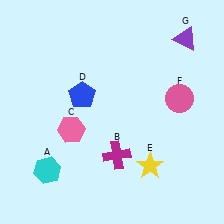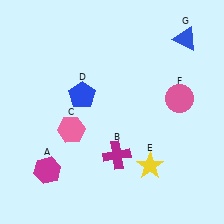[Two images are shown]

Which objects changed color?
A changed from cyan to magenta. G changed from purple to blue.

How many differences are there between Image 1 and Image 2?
There are 2 differences between the two images.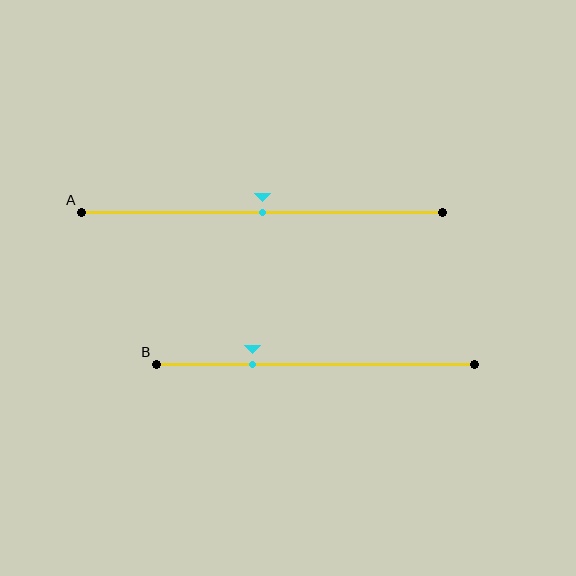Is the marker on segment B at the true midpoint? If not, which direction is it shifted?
No, the marker on segment B is shifted to the left by about 20% of the segment length.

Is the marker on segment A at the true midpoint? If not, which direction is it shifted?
Yes, the marker on segment A is at the true midpoint.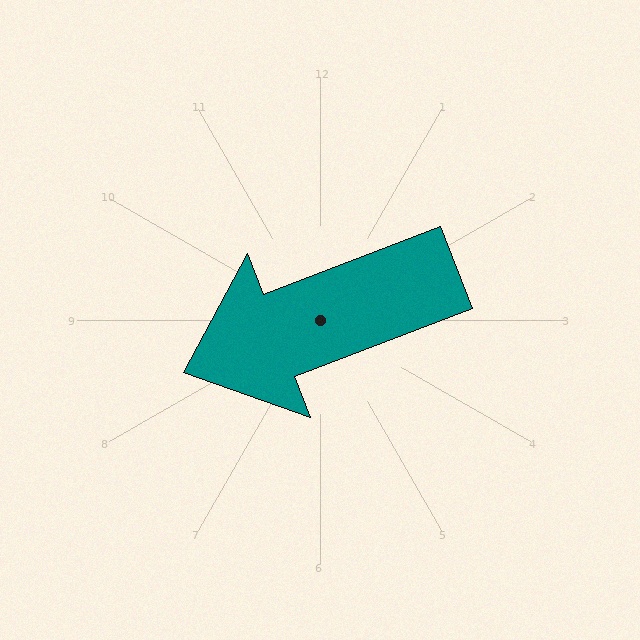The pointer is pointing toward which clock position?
Roughly 8 o'clock.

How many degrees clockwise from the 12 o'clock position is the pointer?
Approximately 249 degrees.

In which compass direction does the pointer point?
West.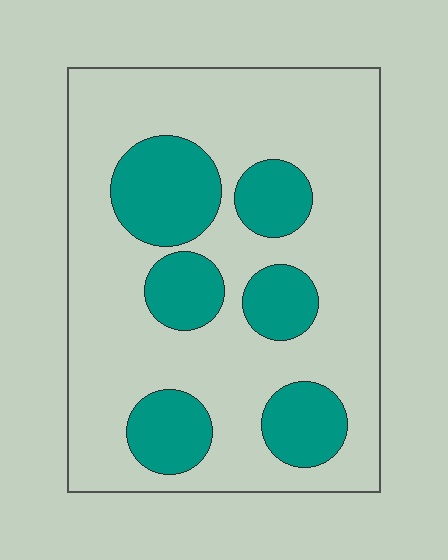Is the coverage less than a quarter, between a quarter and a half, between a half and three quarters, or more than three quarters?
Between a quarter and a half.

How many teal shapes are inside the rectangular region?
6.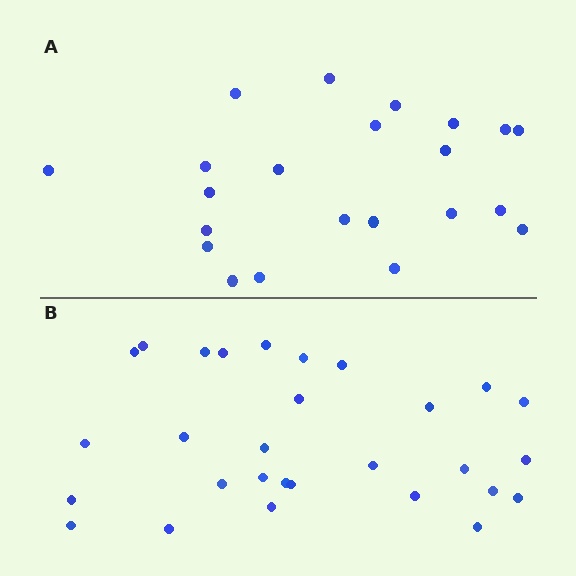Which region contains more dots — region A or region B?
Region B (the bottom region) has more dots.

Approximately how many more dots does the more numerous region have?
Region B has roughly 8 or so more dots than region A.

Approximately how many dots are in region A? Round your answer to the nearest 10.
About 20 dots. (The exact count is 22, which rounds to 20.)